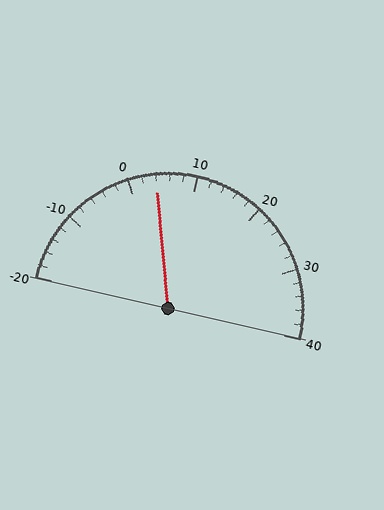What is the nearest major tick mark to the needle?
The nearest major tick mark is 0.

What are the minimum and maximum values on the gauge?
The gauge ranges from -20 to 40.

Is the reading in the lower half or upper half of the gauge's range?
The reading is in the lower half of the range (-20 to 40).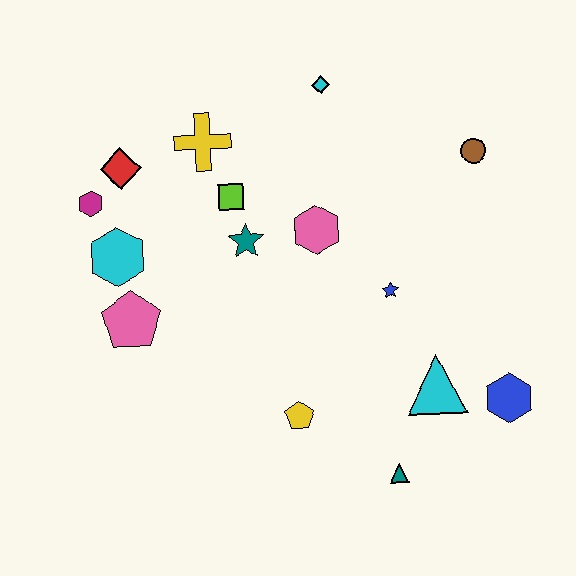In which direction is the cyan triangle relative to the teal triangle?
The cyan triangle is above the teal triangle.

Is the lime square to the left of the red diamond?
No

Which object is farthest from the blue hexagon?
The magenta hexagon is farthest from the blue hexagon.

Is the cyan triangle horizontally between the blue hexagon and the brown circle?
No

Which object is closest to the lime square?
The teal star is closest to the lime square.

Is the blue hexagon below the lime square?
Yes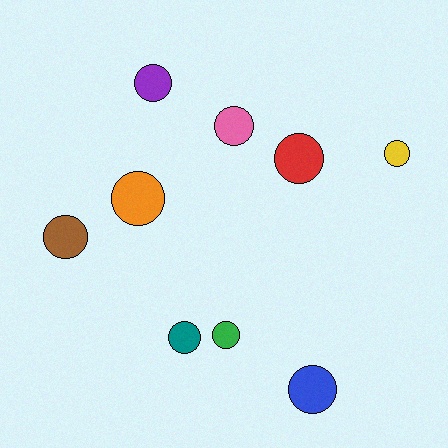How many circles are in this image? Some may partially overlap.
There are 9 circles.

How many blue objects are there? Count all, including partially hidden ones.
There is 1 blue object.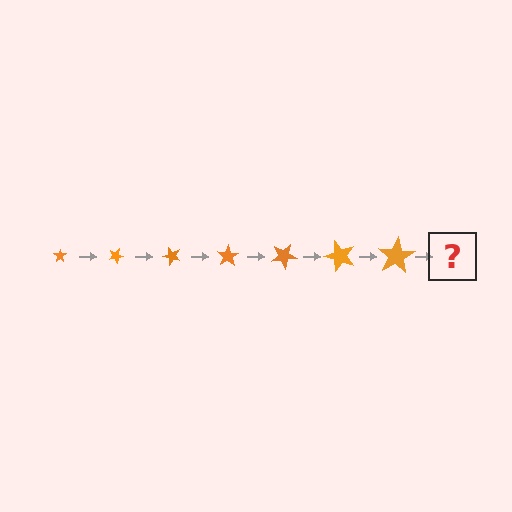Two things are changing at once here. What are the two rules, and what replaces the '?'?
The two rules are that the star grows larger each step and it rotates 25 degrees each step. The '?' should be a star, larger than the previous one and rotated 175 degrees from the start.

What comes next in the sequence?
The next element should be a star, larger than the previous one and rotated 175 degrees from the start.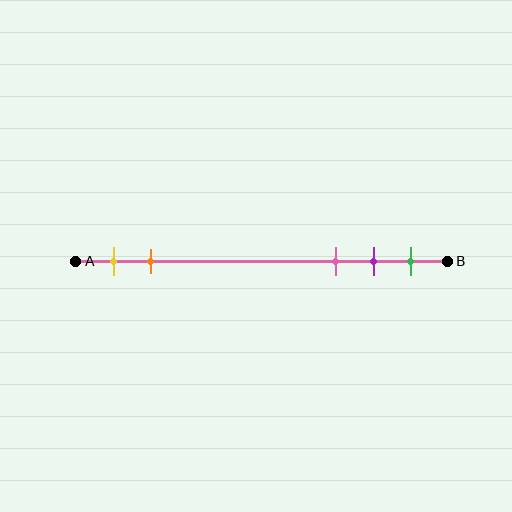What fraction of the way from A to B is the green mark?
The green mark is approximately 90% (0.9) of the way from A to B.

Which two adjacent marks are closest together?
The purple and green marks are the closest adjacent pair.